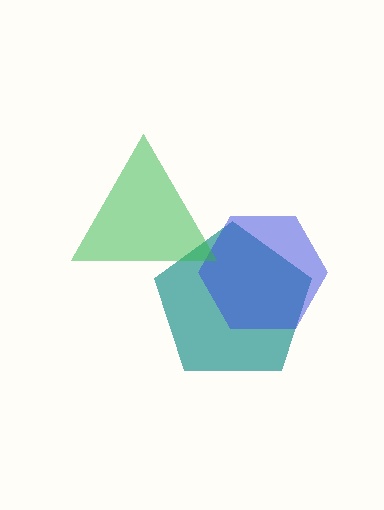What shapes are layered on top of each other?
The layered shapes are: a teal pentagon, a blue hexagon, a green triangle.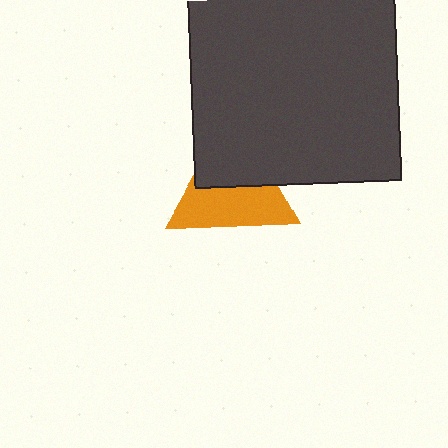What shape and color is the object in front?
The object in front is a dark gray rectangle.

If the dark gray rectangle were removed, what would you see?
You would see the complete orange triangle.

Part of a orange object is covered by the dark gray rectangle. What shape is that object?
It is a triangle.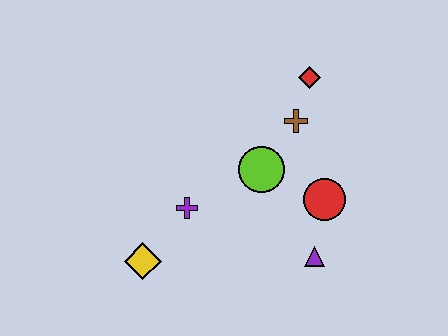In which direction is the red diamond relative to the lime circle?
The red diamond is above the lime circle.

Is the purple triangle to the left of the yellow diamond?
No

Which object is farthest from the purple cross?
The red diamond is farthest from the purple cross.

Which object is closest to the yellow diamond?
The purple cross is closest to the yellow diamond.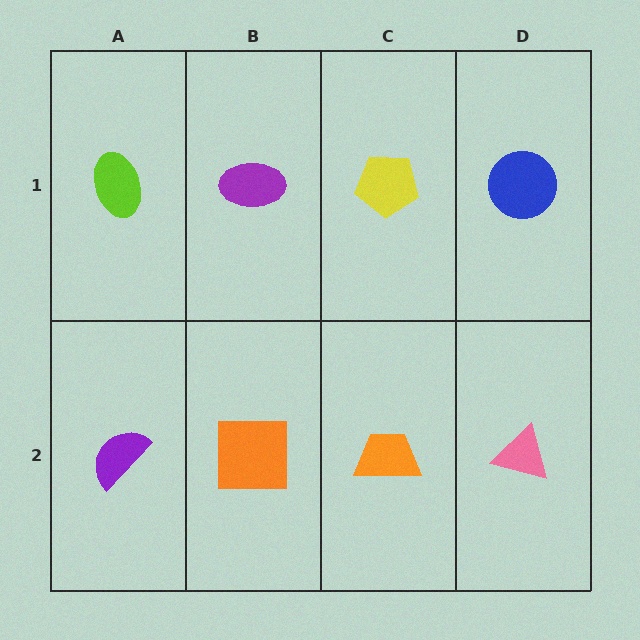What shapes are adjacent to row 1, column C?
An orange trapezoid (row 2, column C), a purple ellipse (row 1, column B), a blue circle (row 1, column D).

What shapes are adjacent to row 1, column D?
A pink triangle (row 2, column D), a yellow pentagon (row 1, column C).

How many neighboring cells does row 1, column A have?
2.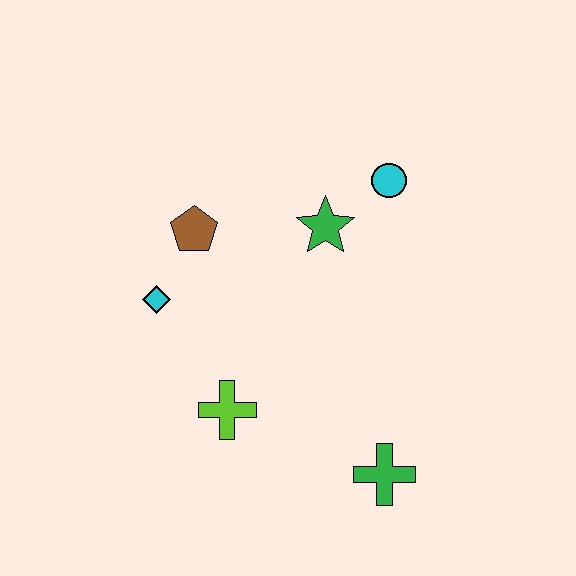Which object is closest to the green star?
The cyan circle is closest to the green star.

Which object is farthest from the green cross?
The brown pentagon is farthest from the green cross.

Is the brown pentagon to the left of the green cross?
Yes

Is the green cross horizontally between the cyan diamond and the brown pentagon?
No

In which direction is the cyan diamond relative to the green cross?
The cyan diamond is to the left of the green cross.